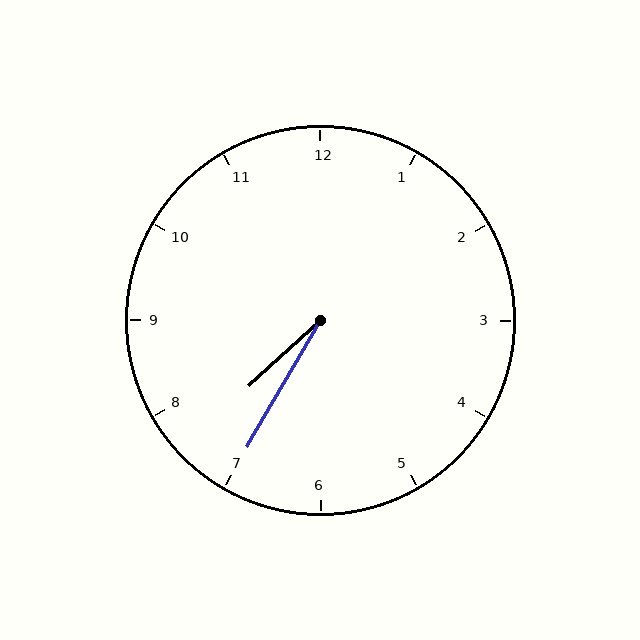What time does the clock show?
7:35.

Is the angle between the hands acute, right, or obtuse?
It is acute.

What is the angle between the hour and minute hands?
Approximately 18 degrees.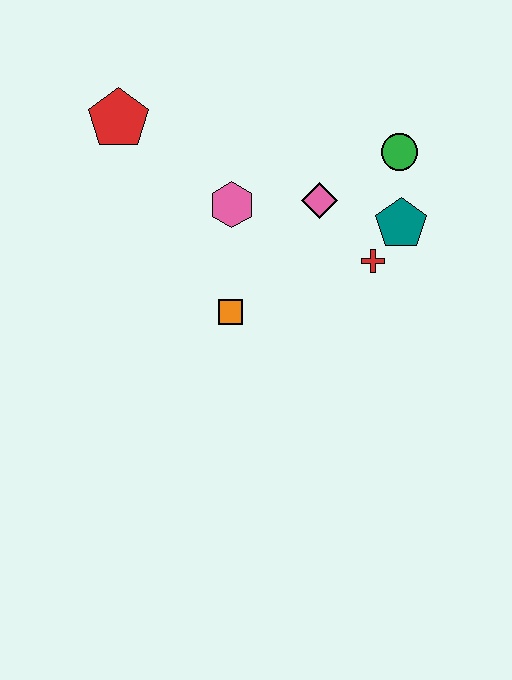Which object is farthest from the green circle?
The red pentagon is farthest from the green circle.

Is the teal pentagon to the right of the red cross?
Yes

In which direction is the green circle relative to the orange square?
The green circle is to the right of the orange square.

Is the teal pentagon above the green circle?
No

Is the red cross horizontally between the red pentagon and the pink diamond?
No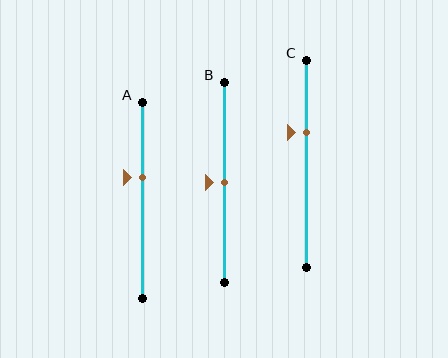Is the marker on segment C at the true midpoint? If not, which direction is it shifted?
No, the marker on segment C is shifted upward by about 15% of the segment length.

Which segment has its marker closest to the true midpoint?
Segment B has its marker closest to the true midpoint.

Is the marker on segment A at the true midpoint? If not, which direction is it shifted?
No, the marker on segment A is shifted upward by about 12% of the segment length.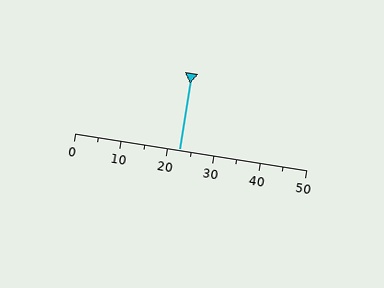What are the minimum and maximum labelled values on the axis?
The axis runs from 0 to 50.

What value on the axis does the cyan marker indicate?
The marker indicates approximately 22.5.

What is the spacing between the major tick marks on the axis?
The major ticks are spaced 10 apart.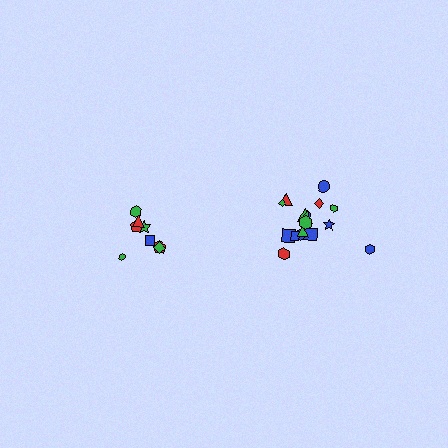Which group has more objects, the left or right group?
The right group.